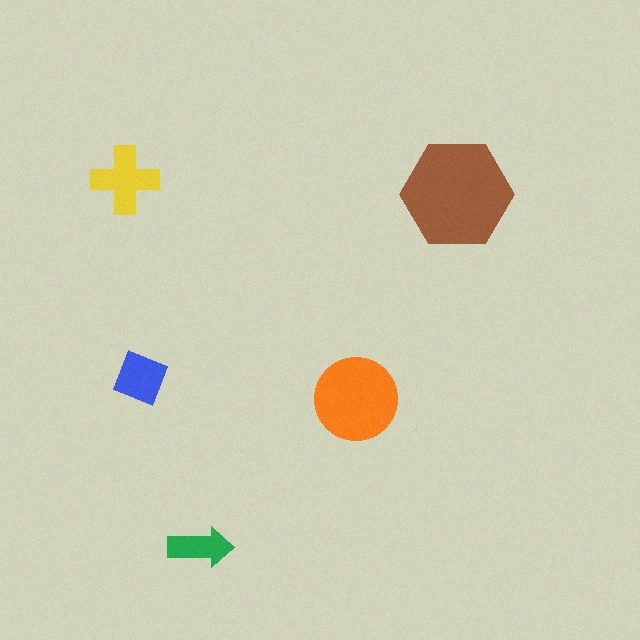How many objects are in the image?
There are 5 objects in the image.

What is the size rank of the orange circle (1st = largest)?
2nd.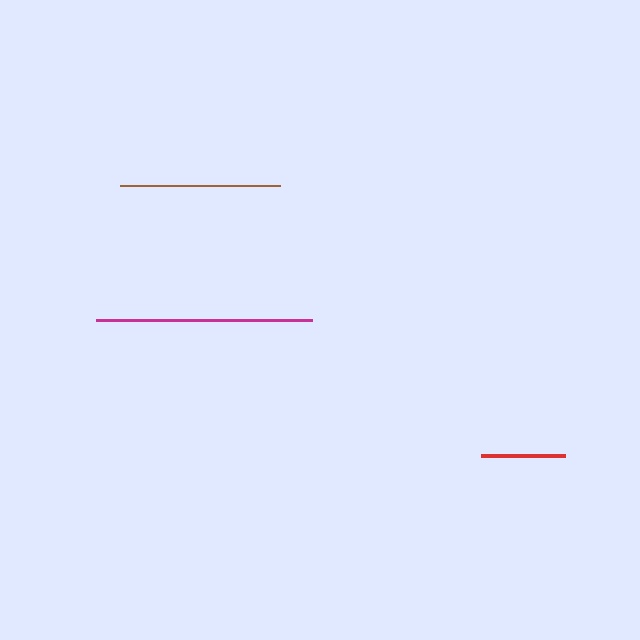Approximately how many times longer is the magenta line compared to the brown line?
The magenta line is approximately 1.4 times the length of the brown line.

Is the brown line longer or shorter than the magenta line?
The magenta line is longer than the brown line.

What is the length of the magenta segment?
The magenta segment is approximately 216 pixels long.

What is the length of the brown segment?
The brown segment is approximately 160 pixels long.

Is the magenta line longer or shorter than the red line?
The magenta line is longer than the red line.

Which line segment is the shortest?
The red line is the shortest at approximately 83 pixels.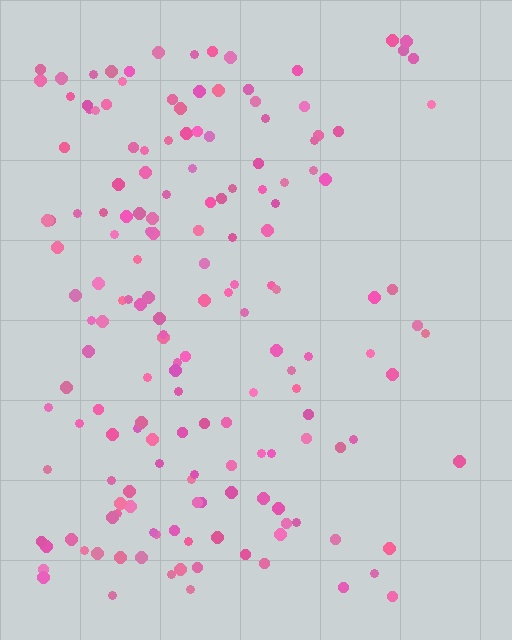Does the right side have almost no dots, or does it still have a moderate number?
Still a moderate number, just noticeably fewer than the left.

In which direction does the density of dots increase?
From right to left, with the left side densest.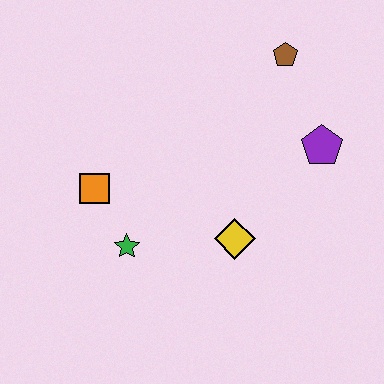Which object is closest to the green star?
The orange square is closest to the green star.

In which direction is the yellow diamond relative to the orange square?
The yellow diamond is to the right of the orange square.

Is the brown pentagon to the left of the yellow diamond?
No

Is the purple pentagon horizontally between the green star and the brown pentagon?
No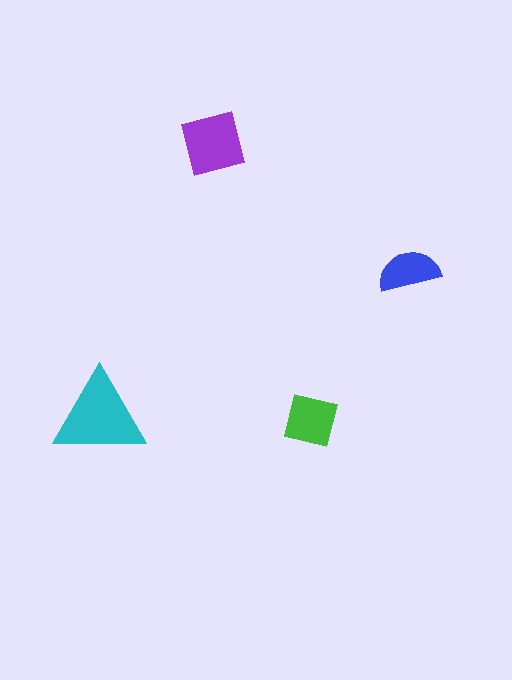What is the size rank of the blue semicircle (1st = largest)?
4th.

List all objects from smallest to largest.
The blue semicircle, the green square, the purple square, the cyan triangle.